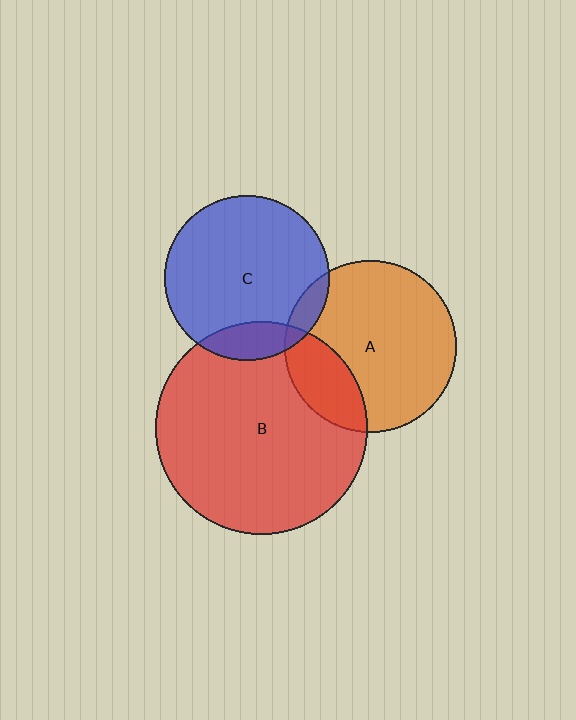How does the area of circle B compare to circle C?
Approximately 1.7 times.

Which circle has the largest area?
Circle B (red).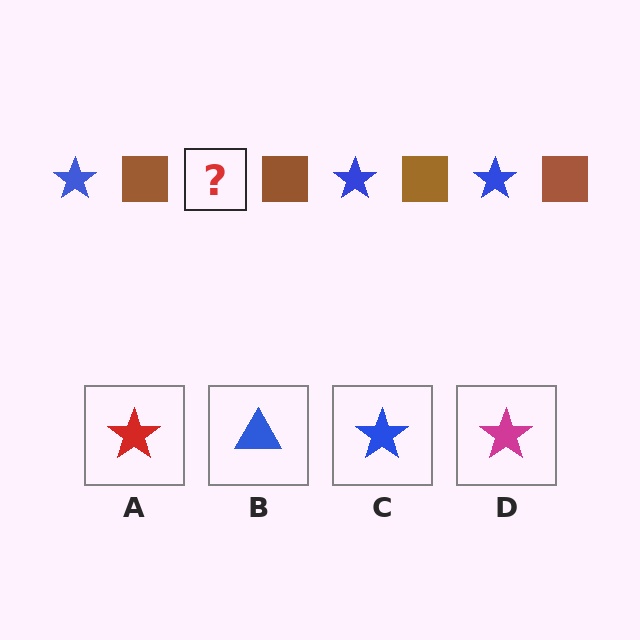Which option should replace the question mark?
Option C.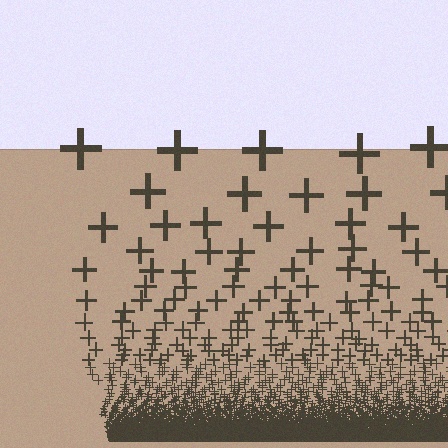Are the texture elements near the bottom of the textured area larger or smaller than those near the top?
Smaller. The gradient is inverted — elements near the bottom are smaller and denser.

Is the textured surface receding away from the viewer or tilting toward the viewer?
The surface appears to tilt toward the viewer. Texture elements get larger and sparser toward the top.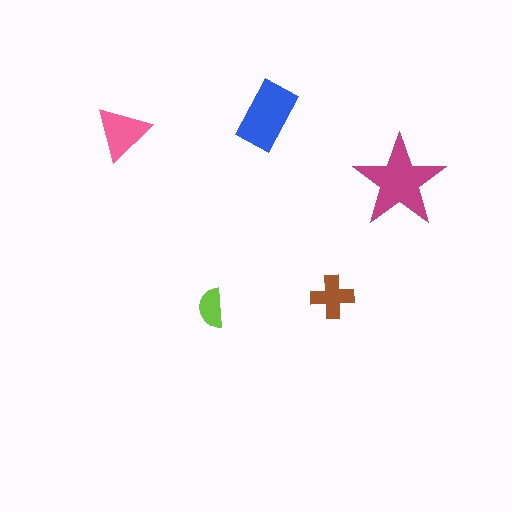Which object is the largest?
The magenta star.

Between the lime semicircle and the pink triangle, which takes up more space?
The pink triangle.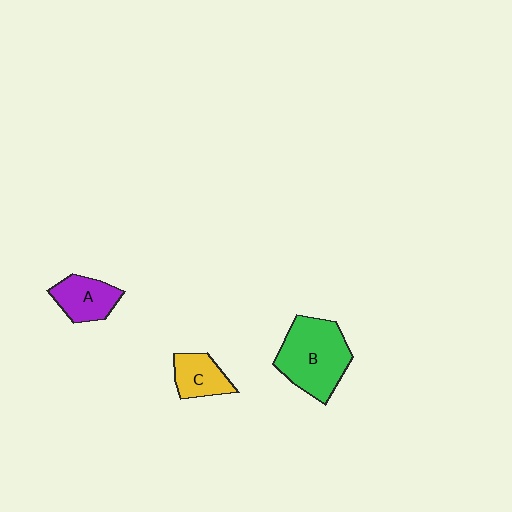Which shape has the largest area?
Shape B (green).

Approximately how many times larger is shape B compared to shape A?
Approximately 1.9 times.